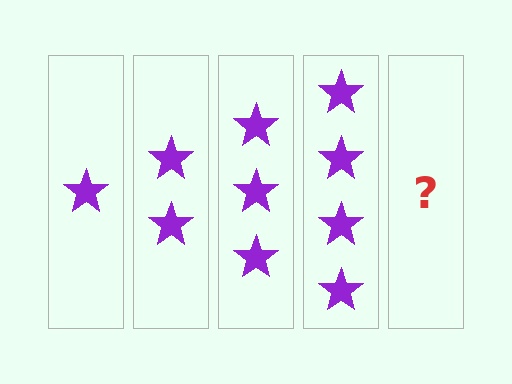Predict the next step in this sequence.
The next step is 5 stars.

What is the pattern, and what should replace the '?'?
The pattern is that each step adds one more star. The '?' should be 5 stars.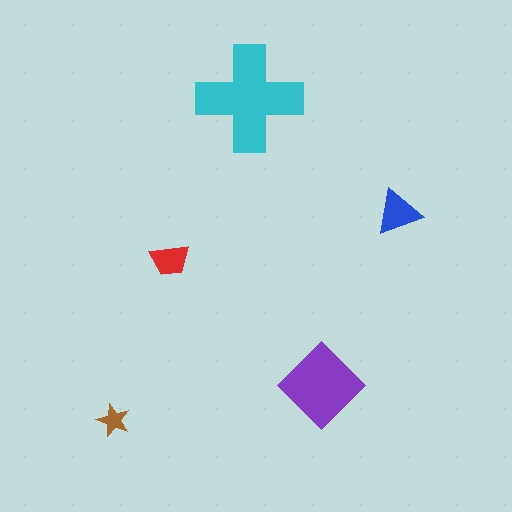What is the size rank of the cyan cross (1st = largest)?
1st.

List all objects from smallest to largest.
The brown star, the red trapezoid, the blue triangle, the purple diamond, the cyan cross.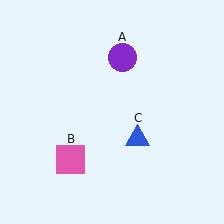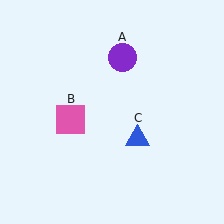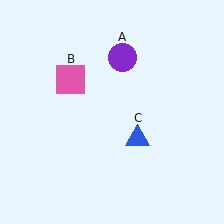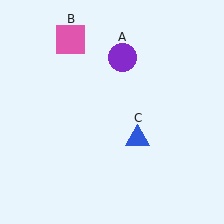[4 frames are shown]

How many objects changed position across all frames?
1 object changed position: pink square (object B).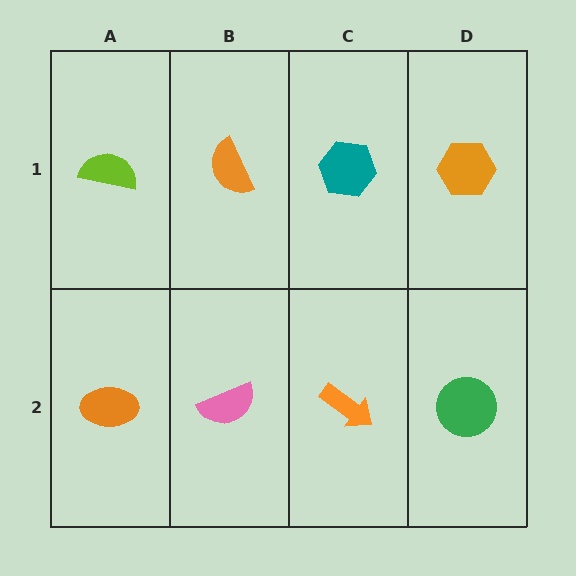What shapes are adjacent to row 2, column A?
A lime semicircle (row 1, column A), a pink semicircle (row 2, column B).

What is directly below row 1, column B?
A pink semicircle.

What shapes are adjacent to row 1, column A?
An orange ellipse (row 2, column A), an orange semicircle (row 1, column B).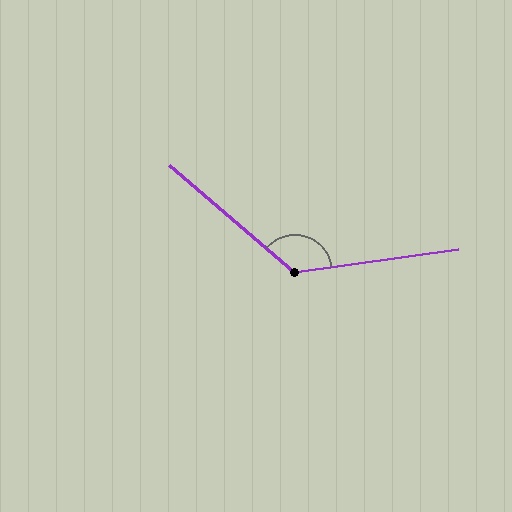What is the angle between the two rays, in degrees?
Approximately 132 degrees.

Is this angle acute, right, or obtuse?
It is obtuse.